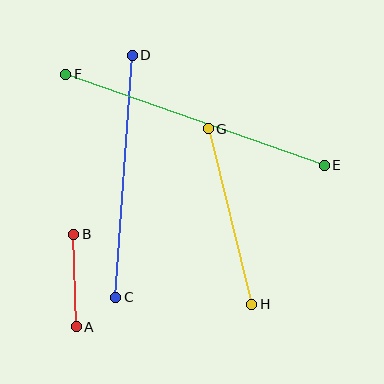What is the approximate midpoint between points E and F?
The midpoint is at approximately (195, 120) pixels.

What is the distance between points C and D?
The distance is approximately 242 pixels.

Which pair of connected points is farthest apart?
Points E and F are farthest apart.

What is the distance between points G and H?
The distance is approximately 181 pixels.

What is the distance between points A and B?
The distance is approximately 93 pixels.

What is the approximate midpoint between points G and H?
The midpoint is at approximately (230, 216) pixels.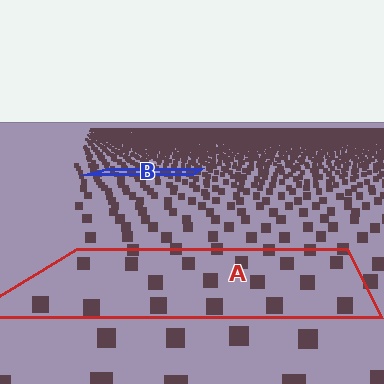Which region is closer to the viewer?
Region A is closer. The texture elements there are larger and more spread out.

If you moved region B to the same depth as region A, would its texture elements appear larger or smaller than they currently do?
They would appear larger. At a closer depth, the same texture elements are projected at a bigger on-screen size.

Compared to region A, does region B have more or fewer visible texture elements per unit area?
Region B has more texture elements per unit area — they are packed more densely because it is farther away.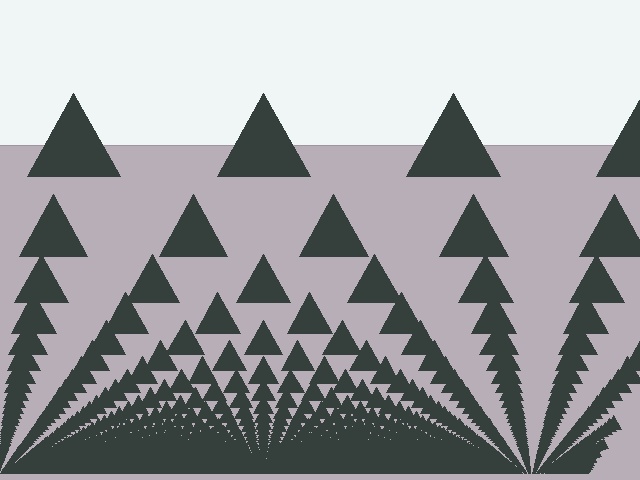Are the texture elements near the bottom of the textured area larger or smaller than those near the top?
Smaller. The gradient is inverted — elements near the bottom are smaller and denser.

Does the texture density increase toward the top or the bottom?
Density increases toward the bottom.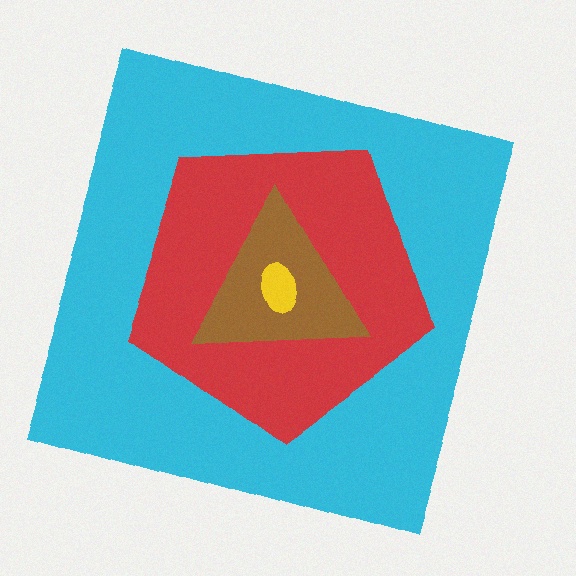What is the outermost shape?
The cyan square.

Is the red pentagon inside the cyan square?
Yes.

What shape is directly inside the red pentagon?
The brown triangle.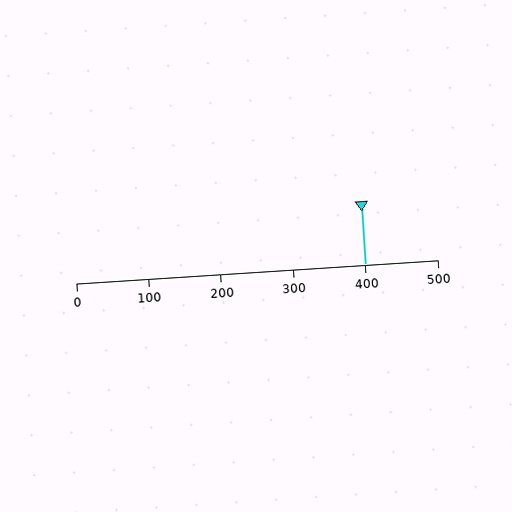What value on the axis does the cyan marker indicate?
The marker indicates approximately 400.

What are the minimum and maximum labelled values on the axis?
The axis runs from 0 to 500.